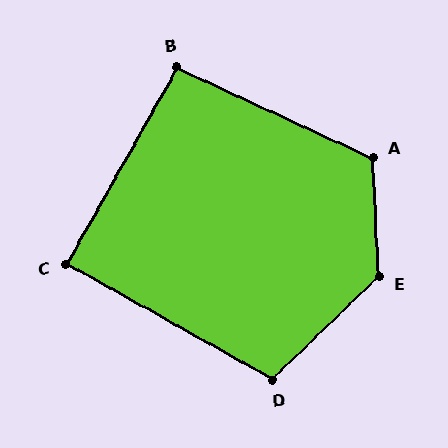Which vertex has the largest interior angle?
E, at approximately 132 degrees.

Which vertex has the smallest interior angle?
C, at approximately 90 degrees.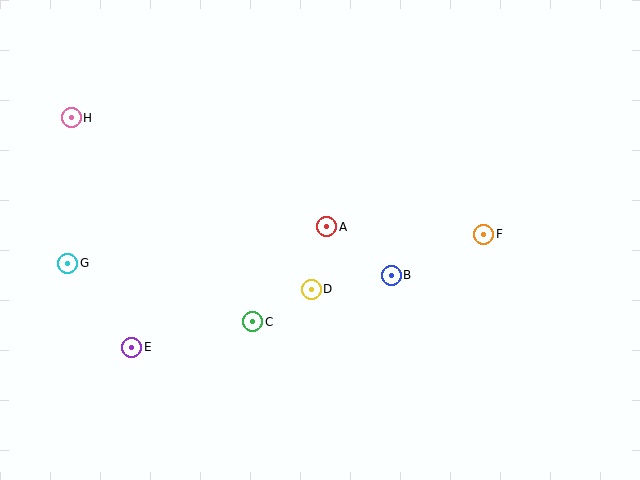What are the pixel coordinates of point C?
Point C is at (253, 322).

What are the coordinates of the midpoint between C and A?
The midpoint between C and A is at (290, 274).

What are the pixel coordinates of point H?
Point H is at (71, 118).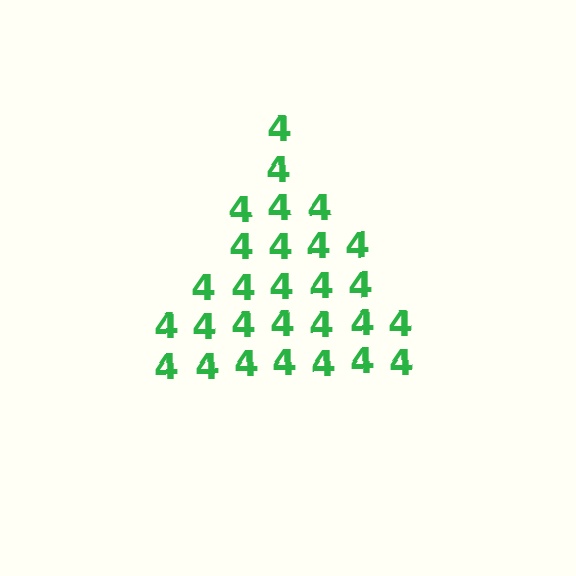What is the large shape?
The large shape is a triangle.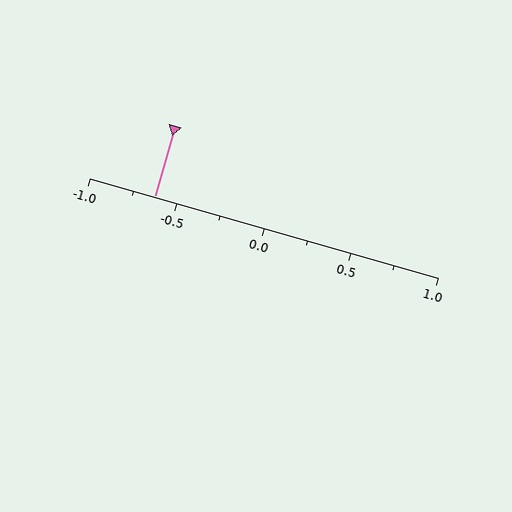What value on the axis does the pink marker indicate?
The marker indicates approximately -0.62.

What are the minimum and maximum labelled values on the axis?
The axis runs from -1.0 to 1.0.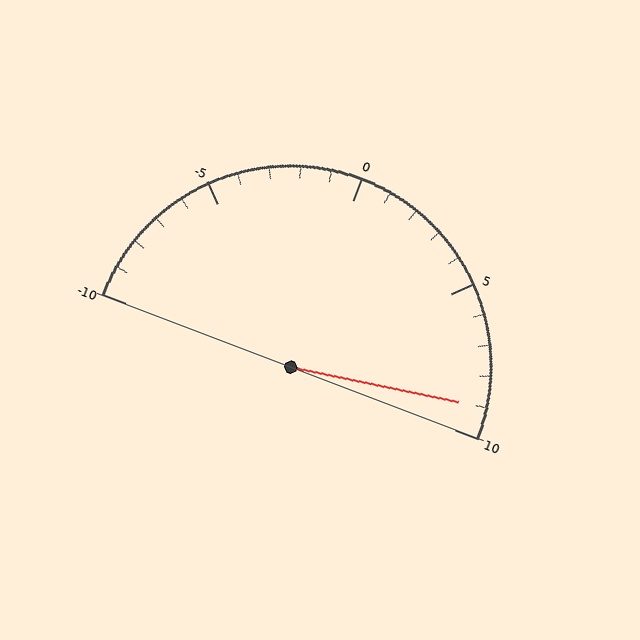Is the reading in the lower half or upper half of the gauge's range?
The reading is in the upper half of the range (-10 to 10).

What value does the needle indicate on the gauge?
The needle indicates approximately 9.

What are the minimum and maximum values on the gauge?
The gauge ranges from -10 to 10.